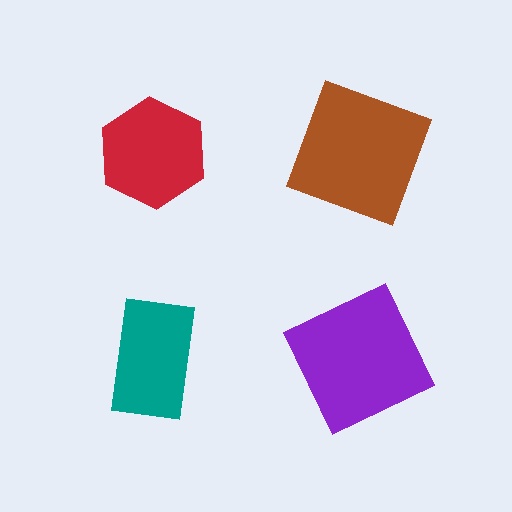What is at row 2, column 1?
A teal rectangle.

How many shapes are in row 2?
2 shapes.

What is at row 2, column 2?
A purple square.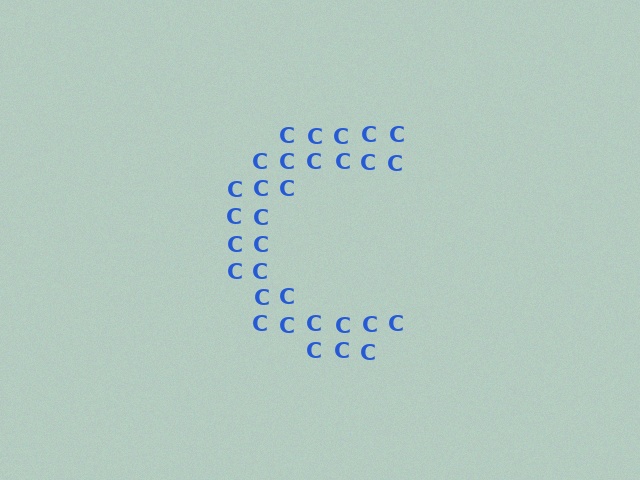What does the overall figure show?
The overall figure shows the letter C.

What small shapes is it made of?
It is made of small letter C's.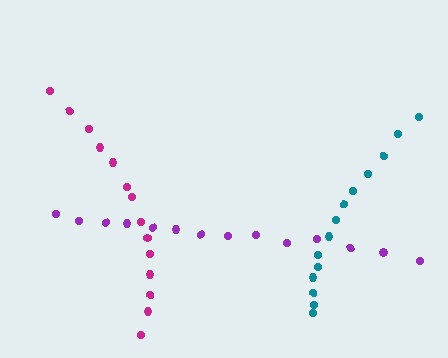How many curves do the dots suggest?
There are 3 distinct paths.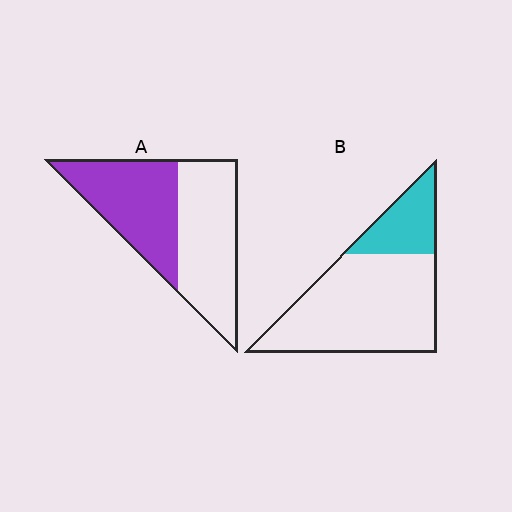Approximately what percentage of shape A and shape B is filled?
A is approximately 50% and B is approximately 25%.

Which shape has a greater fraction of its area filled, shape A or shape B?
Shape A.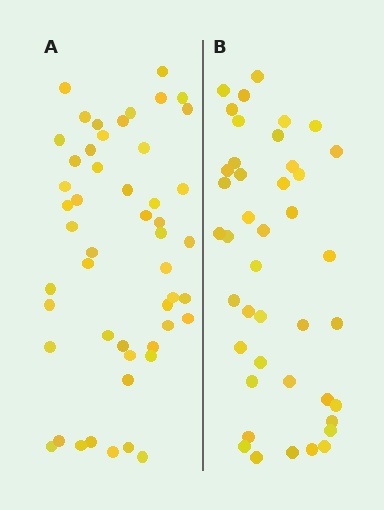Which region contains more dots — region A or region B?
Region A (the left region) has more dots.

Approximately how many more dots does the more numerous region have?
Region A has roughly 8 or so more dots than region B.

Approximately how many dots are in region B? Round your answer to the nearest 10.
About 40 dots. (The exact count is 42, which rounds to 40.)